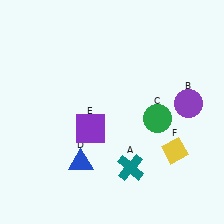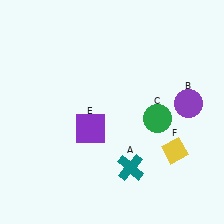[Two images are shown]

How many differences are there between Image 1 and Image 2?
There is 1 difference between the two images.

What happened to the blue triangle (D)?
The blue triangle (D) was removed in Image 2. It was in the bottom-left area of Image 1.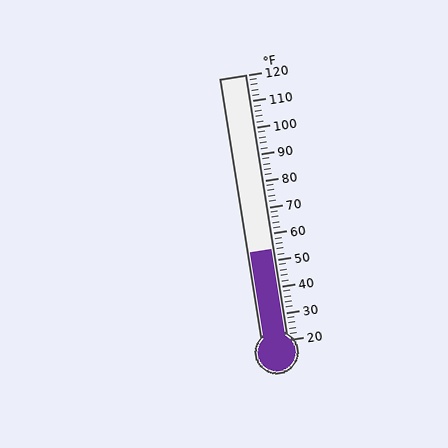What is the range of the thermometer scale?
The thermometer scale ranges from 20°F to 120°F.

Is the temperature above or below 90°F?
The temperature is below 90°F.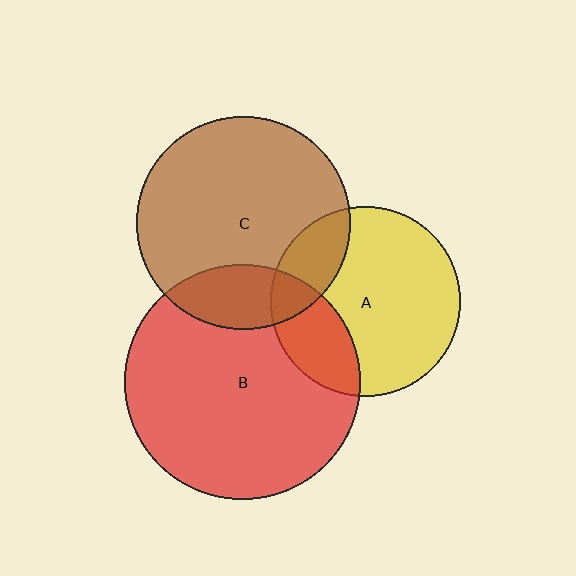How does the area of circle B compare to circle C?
Approximately 1.2 times.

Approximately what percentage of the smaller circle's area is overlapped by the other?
Approximately 20%.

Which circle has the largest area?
Circle B (red).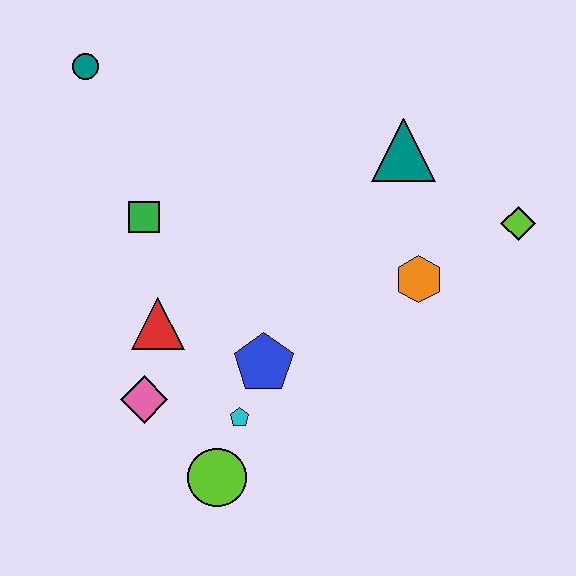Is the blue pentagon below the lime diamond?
Yes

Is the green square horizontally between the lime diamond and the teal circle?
Yes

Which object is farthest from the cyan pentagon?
The teal circle is farthest from the cyan pentagon.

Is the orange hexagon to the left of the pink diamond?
No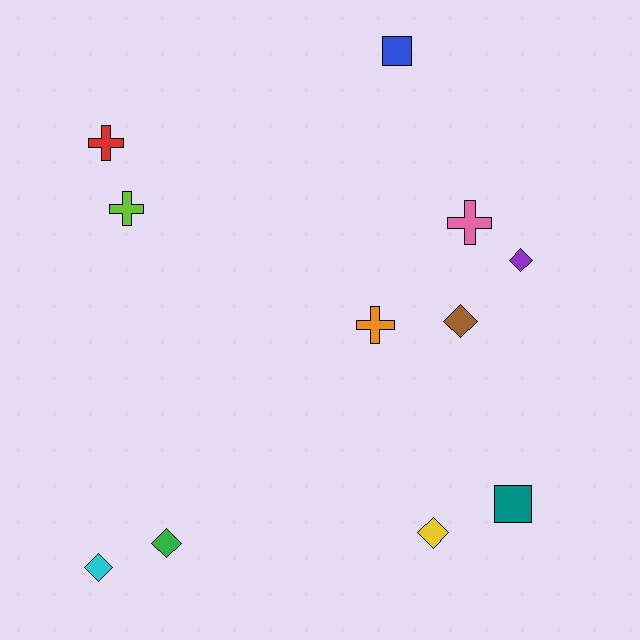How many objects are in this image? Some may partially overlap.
There are 11 objects.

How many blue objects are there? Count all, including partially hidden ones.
There is 1 blue object.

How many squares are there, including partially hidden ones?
There are 2 squares.